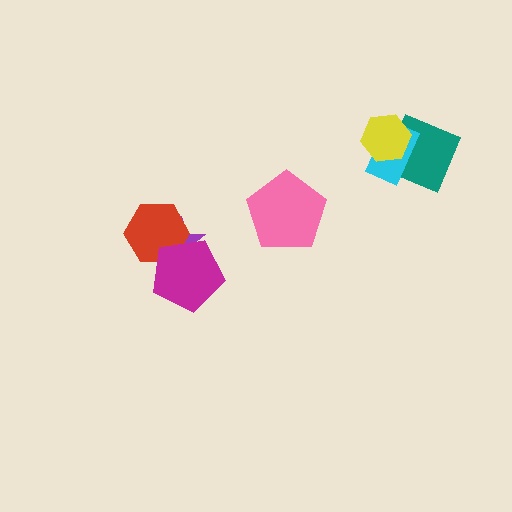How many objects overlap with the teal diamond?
2 objects overlap with the teal diamond.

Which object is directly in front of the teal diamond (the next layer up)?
The cyan rectangle is directly in front of the teal diamond.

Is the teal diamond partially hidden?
Yes, it is partially covered by another shape.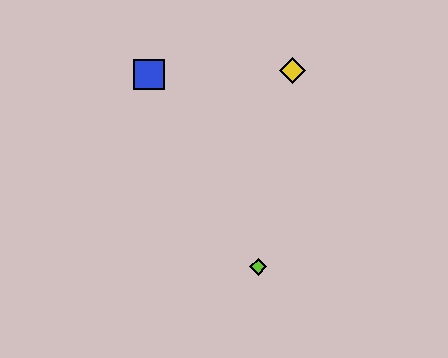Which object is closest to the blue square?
The yellow diamond is closest to the blue square.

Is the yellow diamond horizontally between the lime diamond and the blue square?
No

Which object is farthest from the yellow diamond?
The lime diamond is farthest from the yellow diamond.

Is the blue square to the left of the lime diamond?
Yes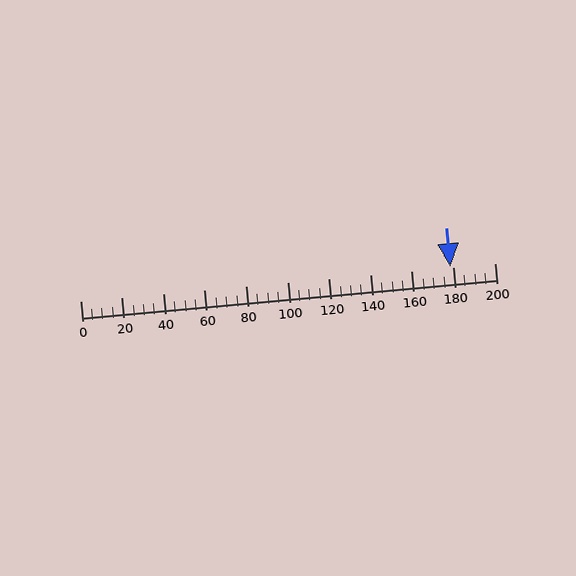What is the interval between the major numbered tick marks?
The major tick marks are spaced 20 units apart.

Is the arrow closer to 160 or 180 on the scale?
The arrow is closer to 180.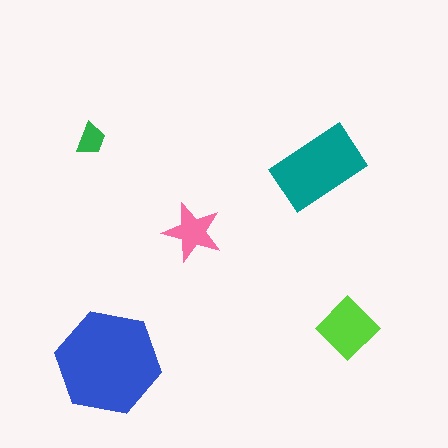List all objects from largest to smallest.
The blue hexagon, the teal rectangle, the lime diamond, the pink star, the green trapezoid.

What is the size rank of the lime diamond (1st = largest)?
3rd.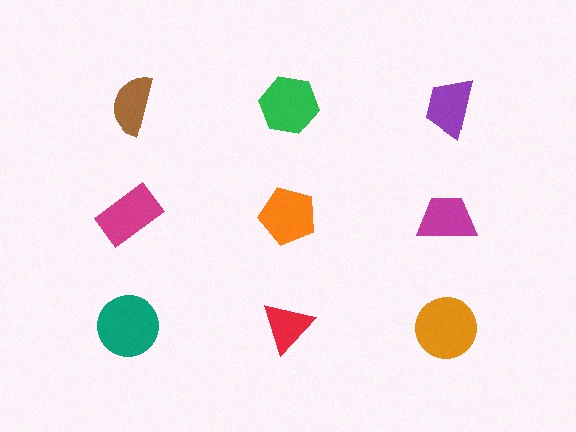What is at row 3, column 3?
An orange circle.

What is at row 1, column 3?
A purple trapezoid.